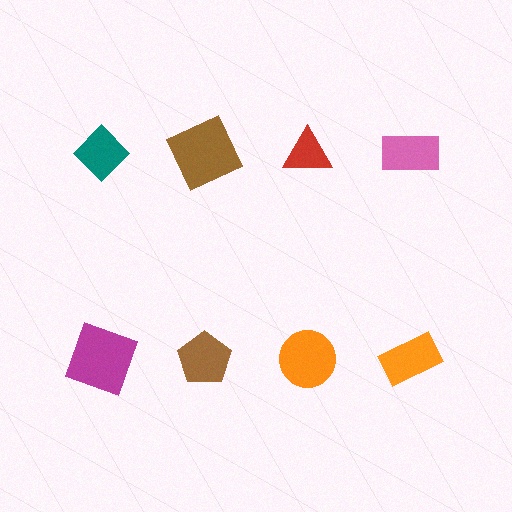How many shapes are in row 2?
4 shapes.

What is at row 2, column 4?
An orange rectangle.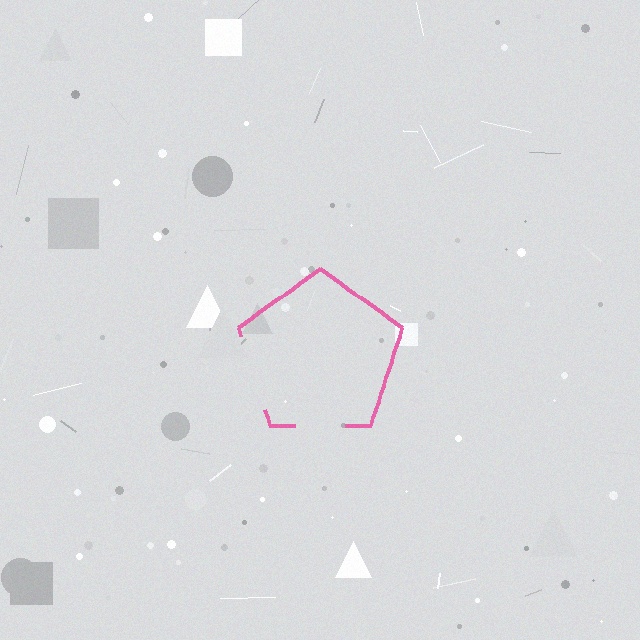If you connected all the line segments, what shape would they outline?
They would outline a pentagon.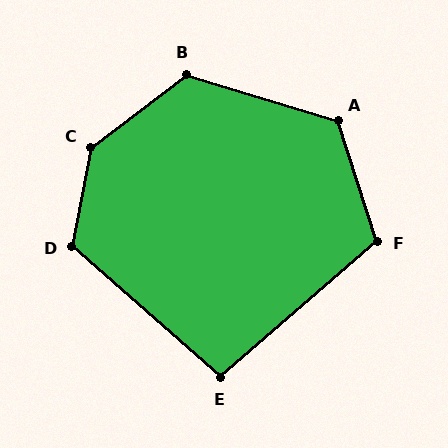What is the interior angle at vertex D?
Approximately 121 degrees (obtuse).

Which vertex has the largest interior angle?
C, at approximately 138 degrees.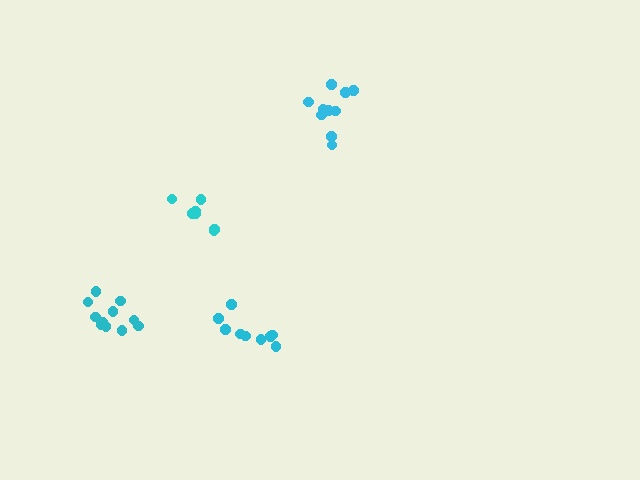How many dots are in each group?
Group 1: 9 dots, Group 2: 10 dots, Group 3: 8 dots, Group 4: 11 dots (38 total).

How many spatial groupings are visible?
There are 4 spatial groupings.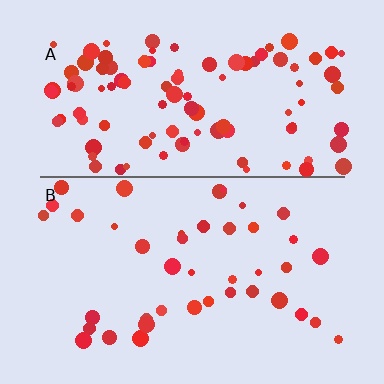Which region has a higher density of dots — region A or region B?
A (the top).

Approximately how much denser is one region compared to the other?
Approximately 2.5× — region A over region B.